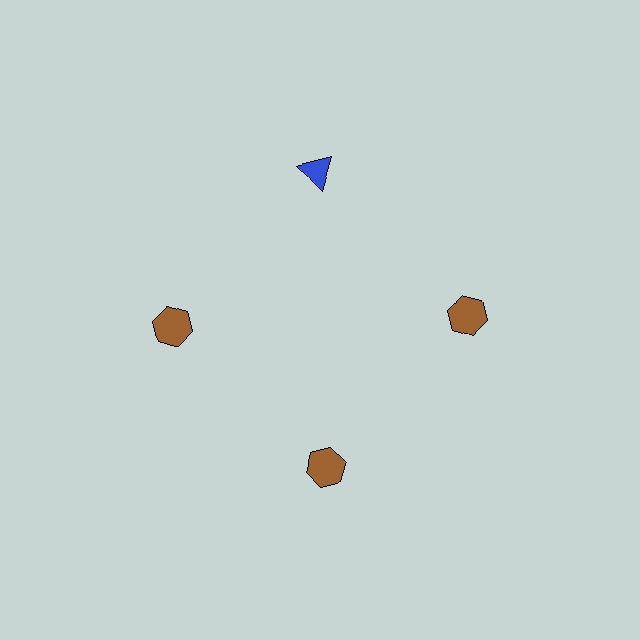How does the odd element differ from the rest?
It differs in both color (blue instead of brown) and shape (triangle instead of hexagon).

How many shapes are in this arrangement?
There are 4 shapes arranged in a ring pattern.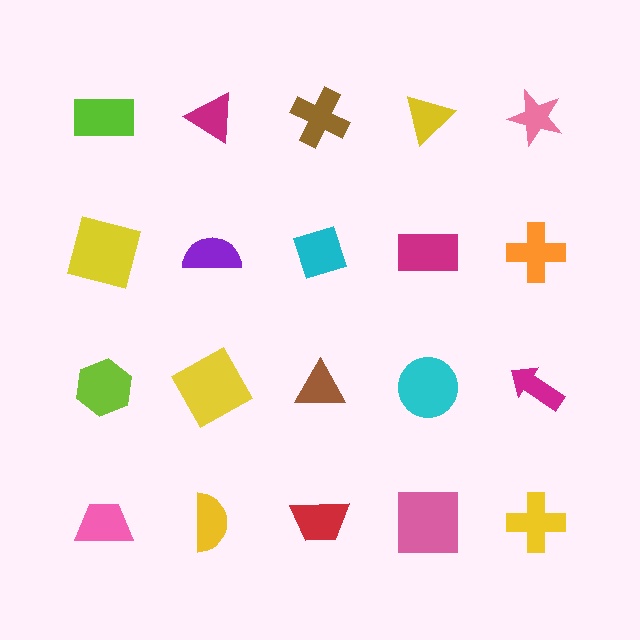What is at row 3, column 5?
A magenta arrow.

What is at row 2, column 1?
A yellow square.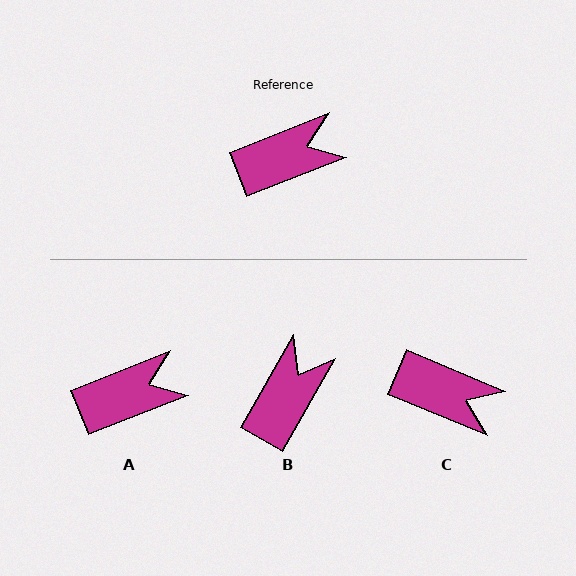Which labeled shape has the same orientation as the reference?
A.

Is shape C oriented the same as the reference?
No, it is off by about 44 degrees.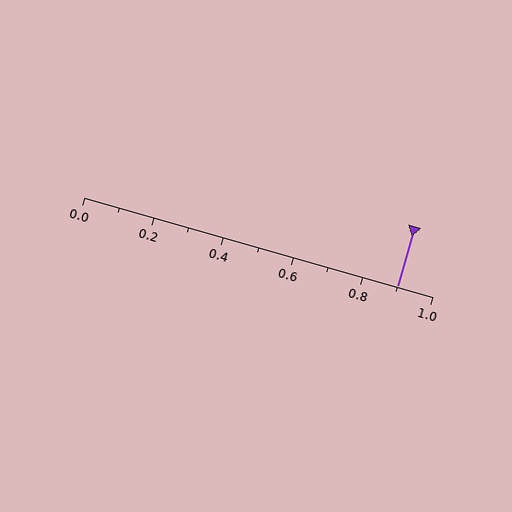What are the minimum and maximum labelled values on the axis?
The axis runs from 0.0 to 1.0.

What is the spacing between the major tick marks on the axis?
The major ticks are spaced 0.2 apart.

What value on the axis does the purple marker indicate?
The marker indicates approximately 0.9.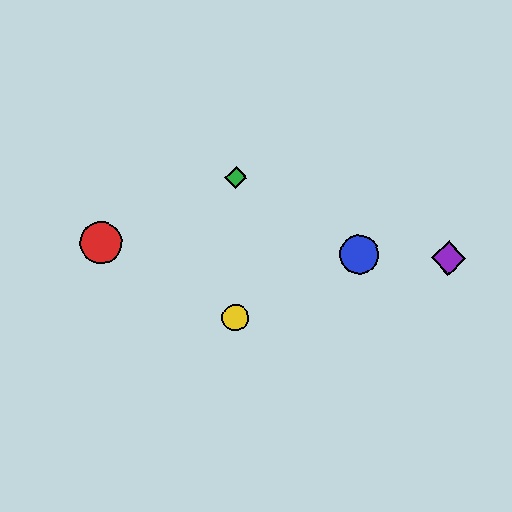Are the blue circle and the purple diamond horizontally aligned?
Yes, both are at y≈254.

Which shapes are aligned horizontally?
The red circle, the blue circle, the purple diamond are aligned horizontally.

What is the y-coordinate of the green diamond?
The green diamond is at y≈177.